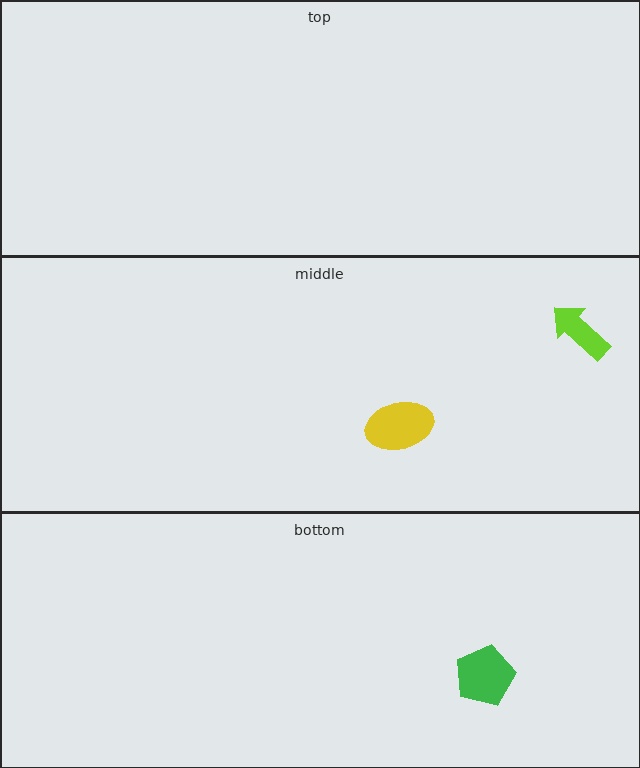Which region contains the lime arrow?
The middle region.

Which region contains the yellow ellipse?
The middle region.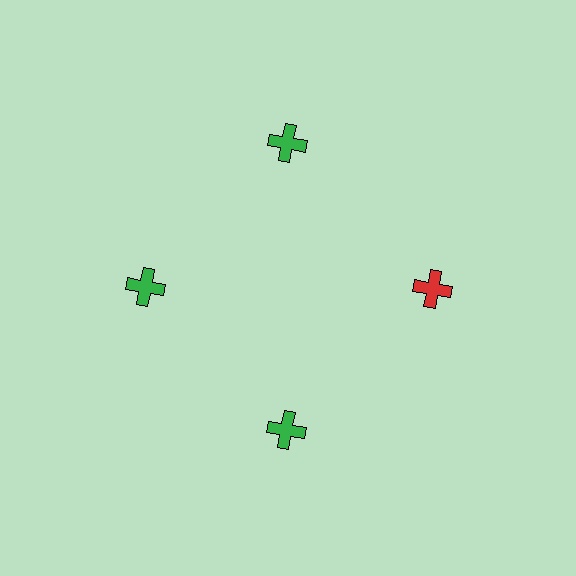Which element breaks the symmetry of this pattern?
The red cross at roughly the 3 o'clock position breaks the symmetry. All other shapes are green crosses.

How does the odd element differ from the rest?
It has a different color: red instead of green.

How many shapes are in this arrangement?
There are 4 shapes arranged in a ring pattern.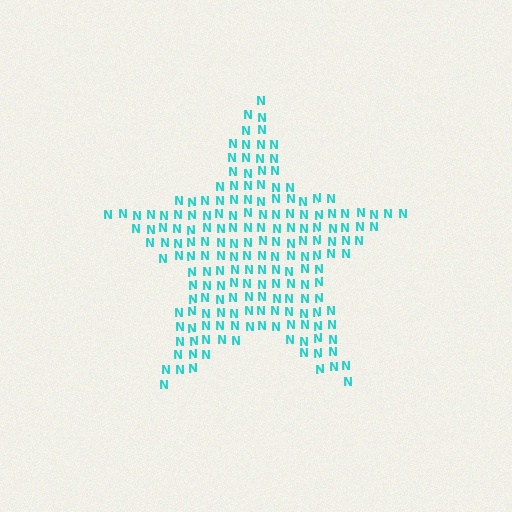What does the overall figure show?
The overall figure shows a star.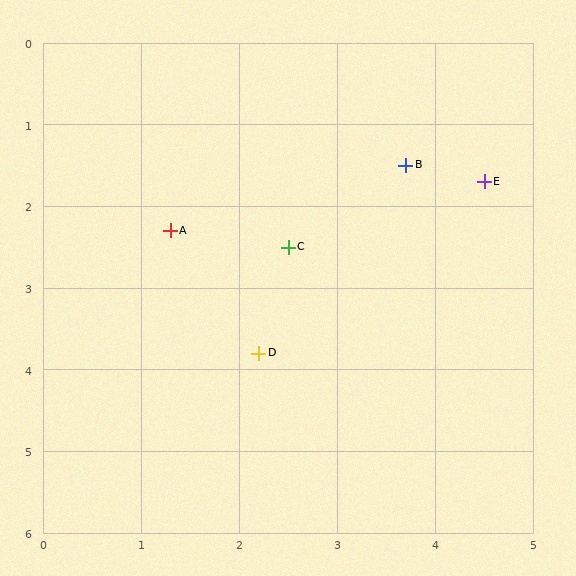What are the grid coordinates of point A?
Point A is at approximately (1.3, 2.3).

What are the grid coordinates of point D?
Point D is at approximately (2.2, 3.8).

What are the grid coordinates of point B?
Point B is at approximately (3.7, 1.5).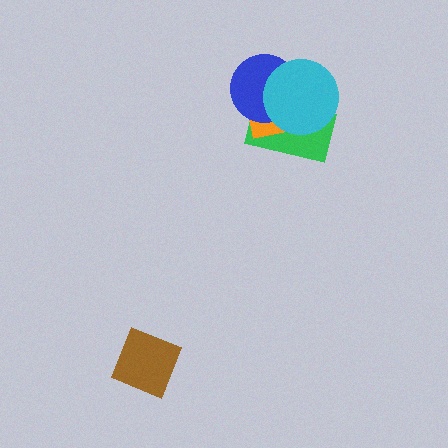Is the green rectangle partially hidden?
Yes, it is partially covered by another shape.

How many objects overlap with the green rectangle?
3 objects overlap with the green rectangle.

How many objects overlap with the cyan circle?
3 objects overlap with the cyan circle.